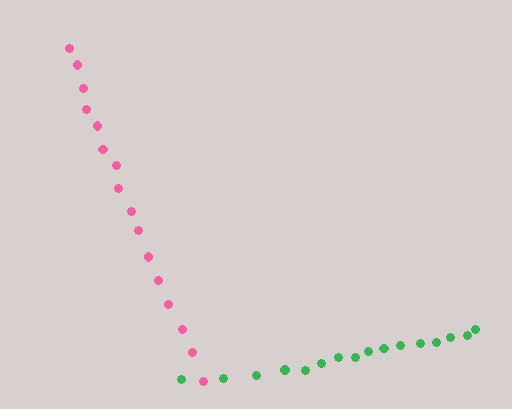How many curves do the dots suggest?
There are 2 distinct paths.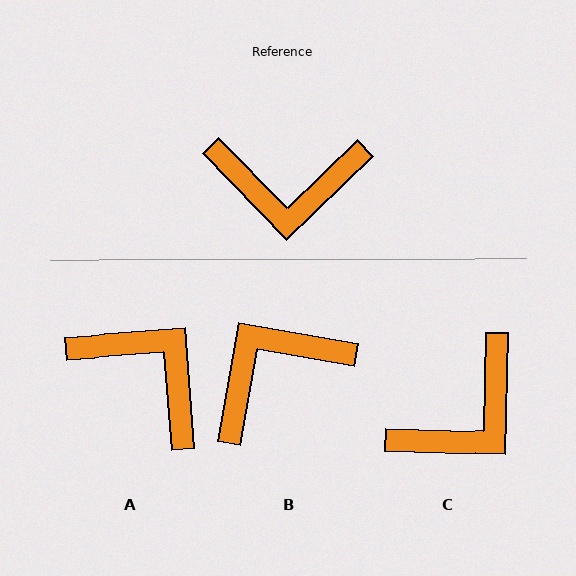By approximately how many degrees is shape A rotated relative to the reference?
Approximately 140 degrees counter-clockwise.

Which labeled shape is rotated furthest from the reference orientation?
B, about 144 degrees away.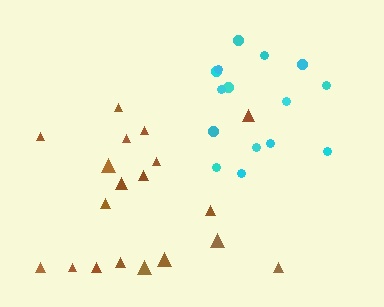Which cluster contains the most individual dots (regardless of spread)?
Brown (19).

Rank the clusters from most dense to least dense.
cyan, brown.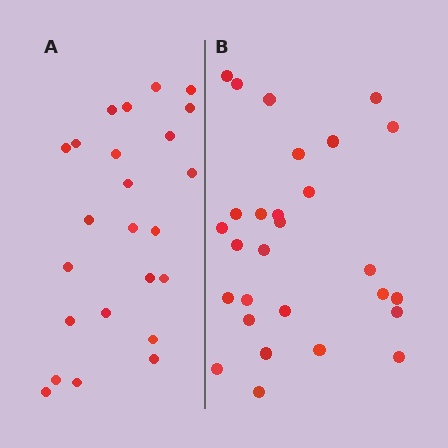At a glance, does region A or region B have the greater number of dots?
Region B (the right region) has more dots.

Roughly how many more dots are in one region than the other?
Region B has about 4 more dots than region A.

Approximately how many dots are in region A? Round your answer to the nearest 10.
About 20 dots. (The exact count is 24, which rounds to 20.)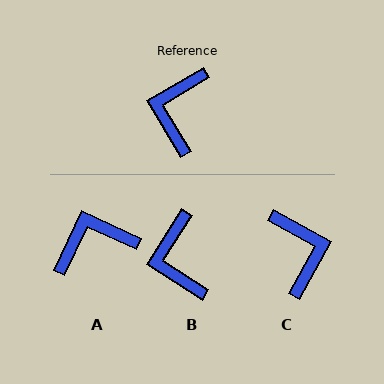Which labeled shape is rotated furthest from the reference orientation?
C, about 150 degrees away.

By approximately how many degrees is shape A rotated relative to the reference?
Approximately 55 degrees clockwise.